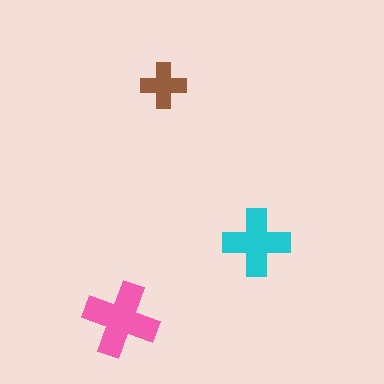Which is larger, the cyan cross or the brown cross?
The cyan one.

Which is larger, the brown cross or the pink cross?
The pink one.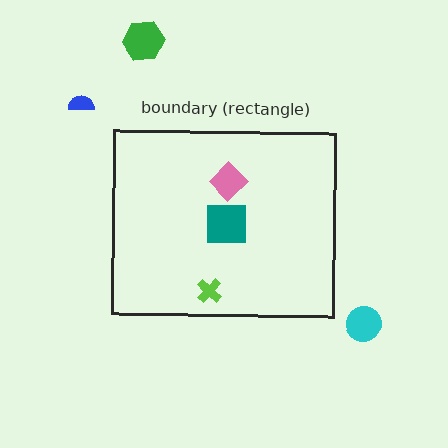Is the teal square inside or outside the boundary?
Inside.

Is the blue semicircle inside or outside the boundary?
Outside.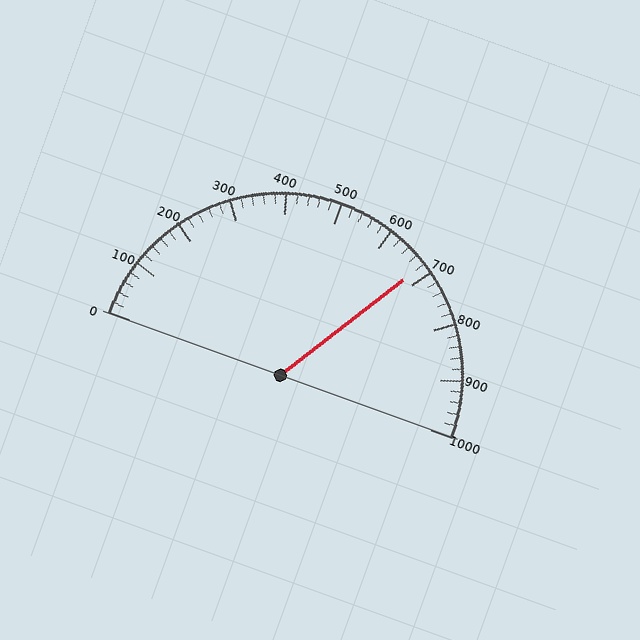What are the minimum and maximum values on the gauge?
The gauge ranges from 0 to 1000.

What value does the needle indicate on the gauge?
The needle indicates approximately 680.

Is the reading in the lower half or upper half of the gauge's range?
The reading is in the upper half of the range (0 to 1000).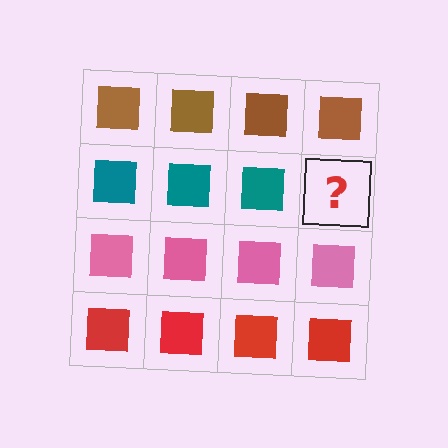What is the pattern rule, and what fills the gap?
The rule is that each row has a consistent color. The gap should be filled with a teal square.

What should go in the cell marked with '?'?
The missing cell should contain a teal square.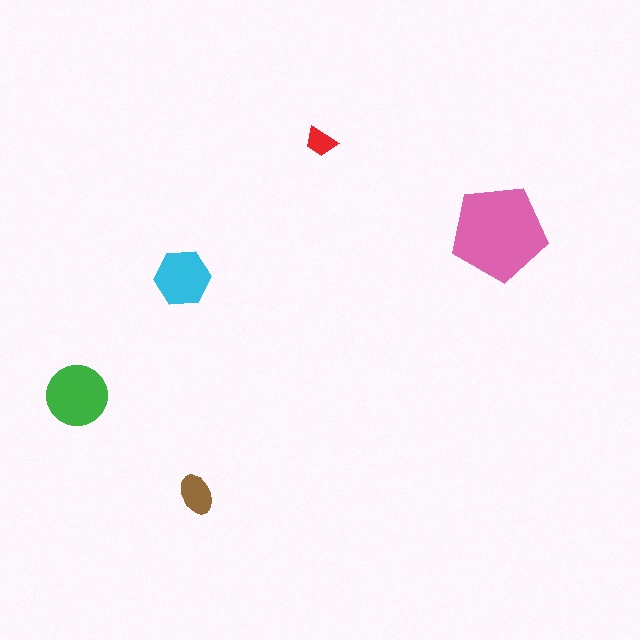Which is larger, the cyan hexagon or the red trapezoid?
The cyan hexagon.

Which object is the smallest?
The red trapezoid.